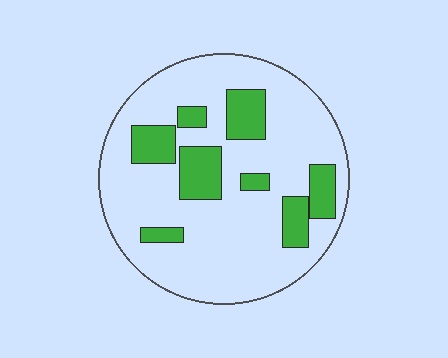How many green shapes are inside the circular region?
8.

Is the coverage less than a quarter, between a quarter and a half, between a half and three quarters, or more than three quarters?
Less than a quarter.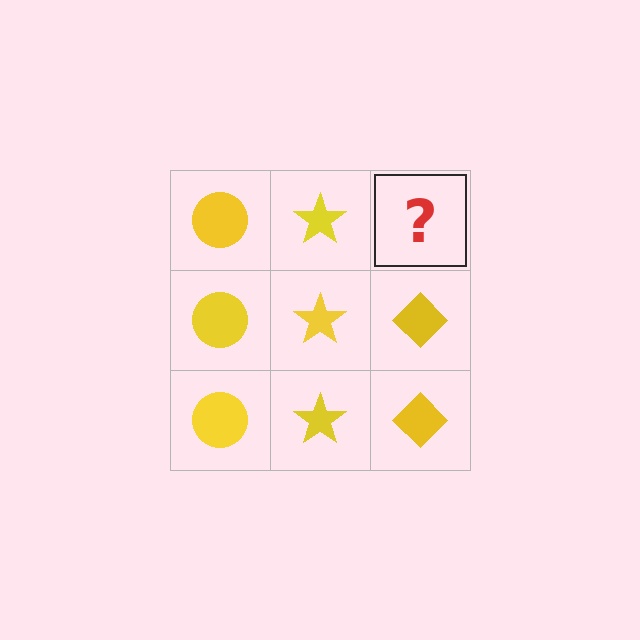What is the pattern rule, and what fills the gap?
The rule is that each column has a consistent shape. The gap should be filled with a yellow diamond.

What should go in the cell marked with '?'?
The missing cell should contain a yellow diamond.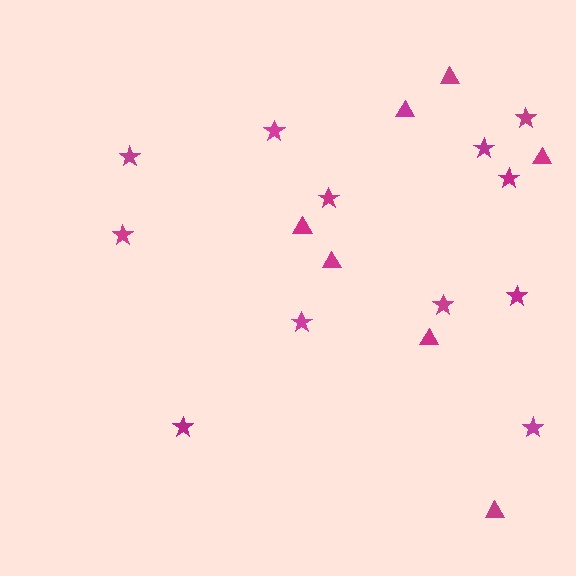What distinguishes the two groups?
There are 2 groups: one group of triangles (7) and one group of stars (12).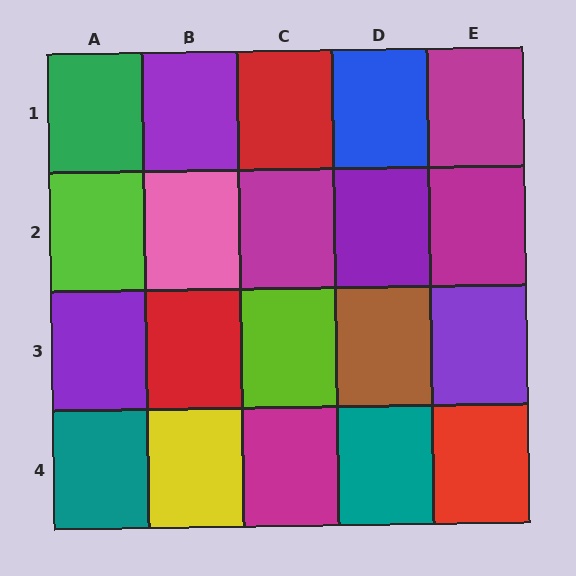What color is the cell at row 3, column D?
Brown.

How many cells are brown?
1 cell is brown.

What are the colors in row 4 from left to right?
Teal, yellow, magenta, teal, red.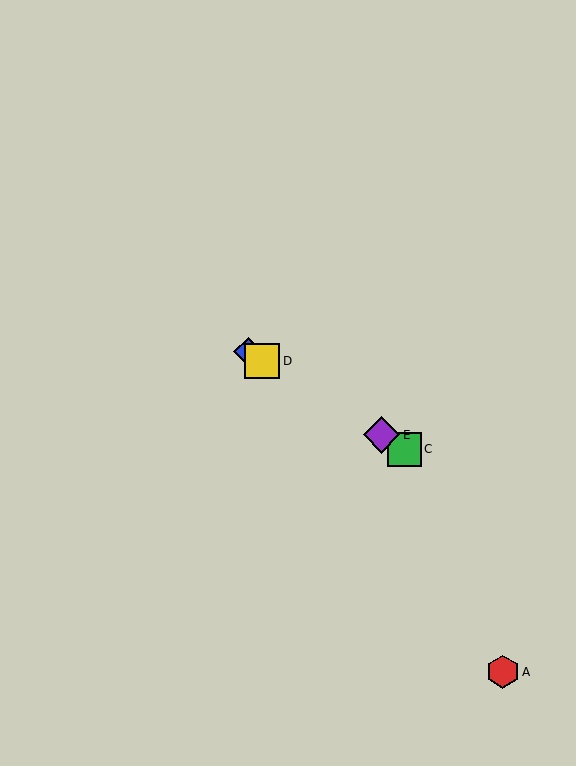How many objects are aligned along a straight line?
4 objects (B, C, D, E) are aligned along a straight line.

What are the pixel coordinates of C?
Object C is at (405, 449).